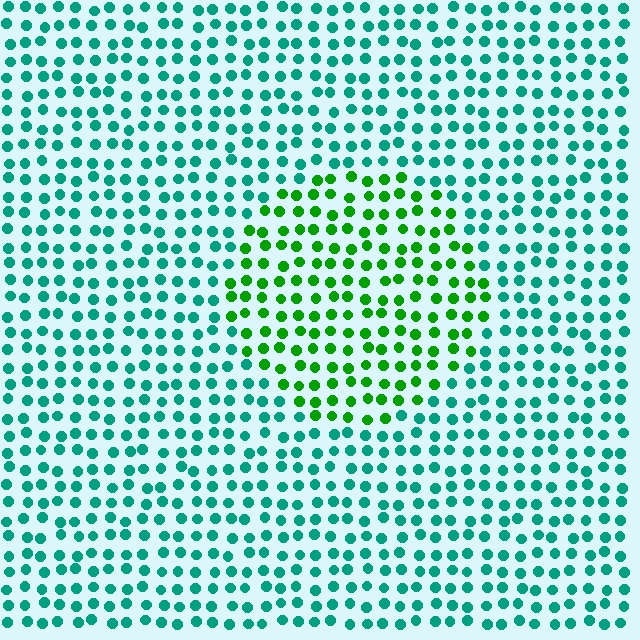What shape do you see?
I see a circle.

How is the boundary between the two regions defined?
The boundary is defined purely by a slight shift in hue (about 48 degrees). Spacing, size, and orientation are identical on both sides.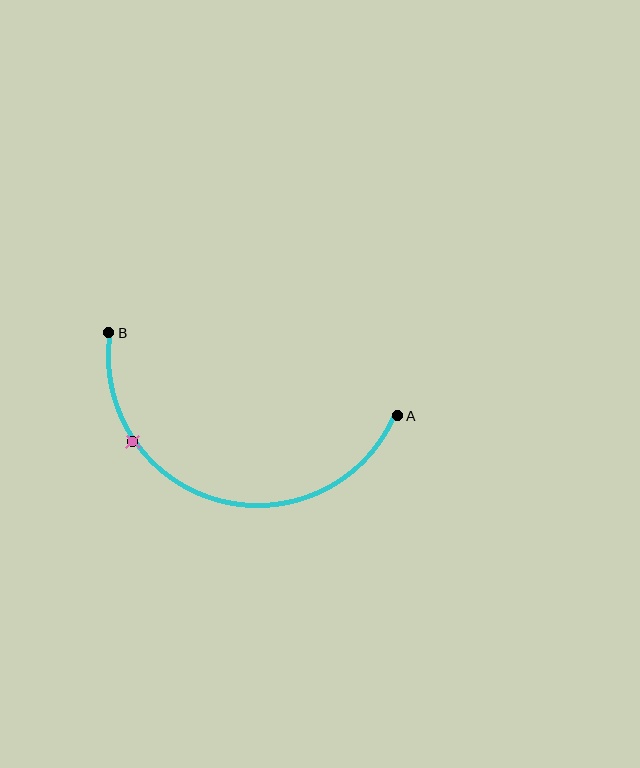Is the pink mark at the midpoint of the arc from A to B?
No. The pink mark lies on the arc but is closer to endpoint B. The arc midpoint would be at the point on the curve equidistant along the arc from both A and B.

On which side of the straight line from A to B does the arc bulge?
The arc bulges below the straight line connecting A and B.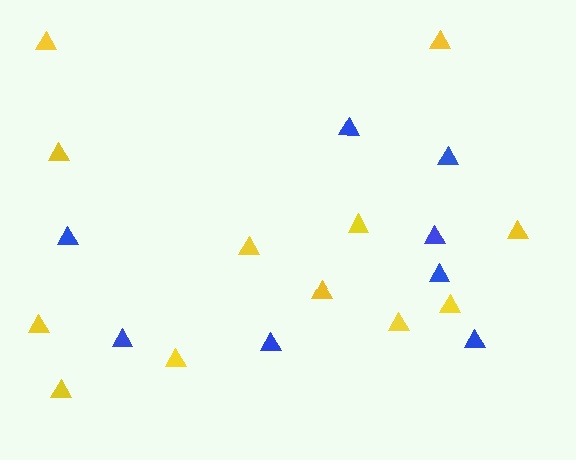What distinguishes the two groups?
There are 2 groups: one group of blue triangles (8) and one group of yellow triangles (12).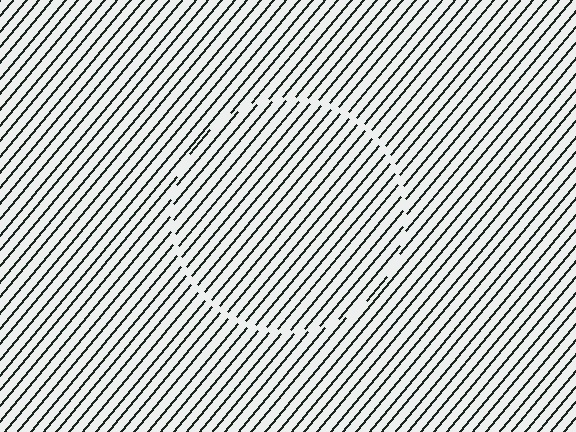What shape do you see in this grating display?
An illusory circle. The interior of the shape contains the same grating, shifted by half a period — the contour is defined by the phase discontinuity where line-ends from the inner and outer gratings abut.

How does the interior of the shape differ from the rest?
The interior of the shape contains the same grating, shifted by half a period — the contour is defined by the phase discontinuity where line-ends from the inner and outer gratings abut.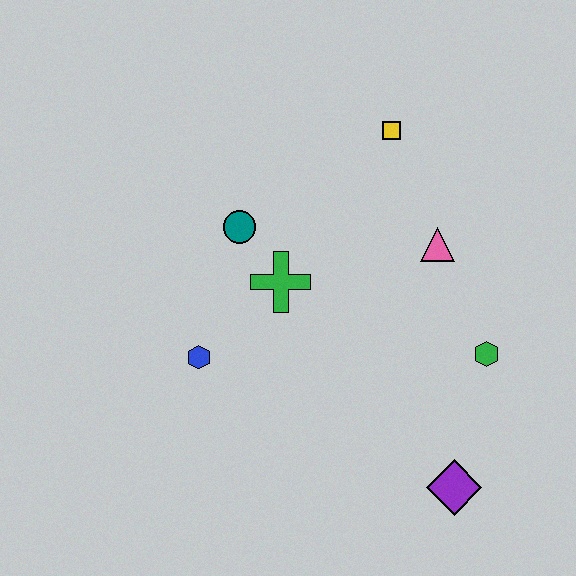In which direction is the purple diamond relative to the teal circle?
The purple diamond is below the teal circle.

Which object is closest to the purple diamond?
The green hexagon is closest to the purple diamond.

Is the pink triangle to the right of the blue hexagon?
Yes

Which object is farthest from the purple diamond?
The yellow square is farthest from the purple diamond.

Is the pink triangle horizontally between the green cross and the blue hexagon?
No